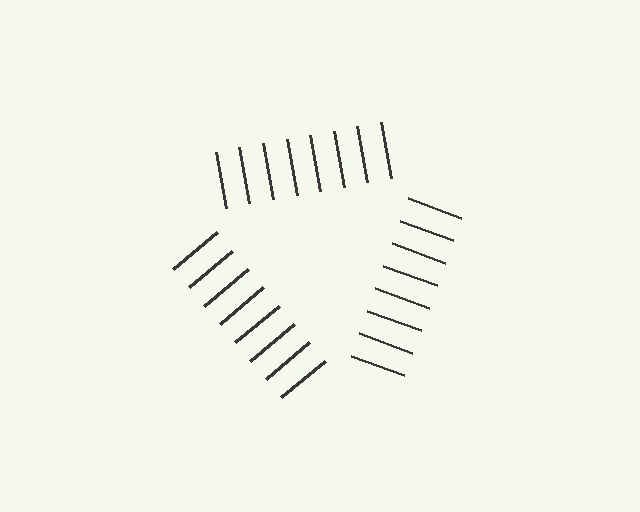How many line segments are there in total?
24 — 8 along each of the 3 edges.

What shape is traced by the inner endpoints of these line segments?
An illusory triangle — the line segments terminate on its edges but no continuous stroke is drawn.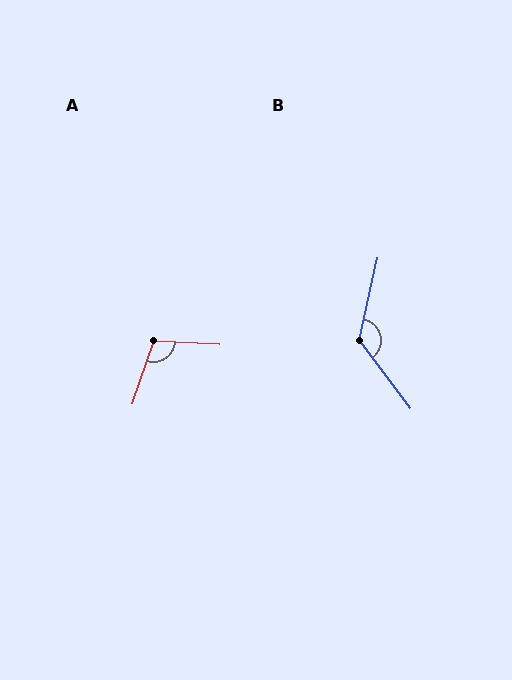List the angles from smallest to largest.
A (105°), B (130°).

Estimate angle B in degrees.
Approximately 130 degrees.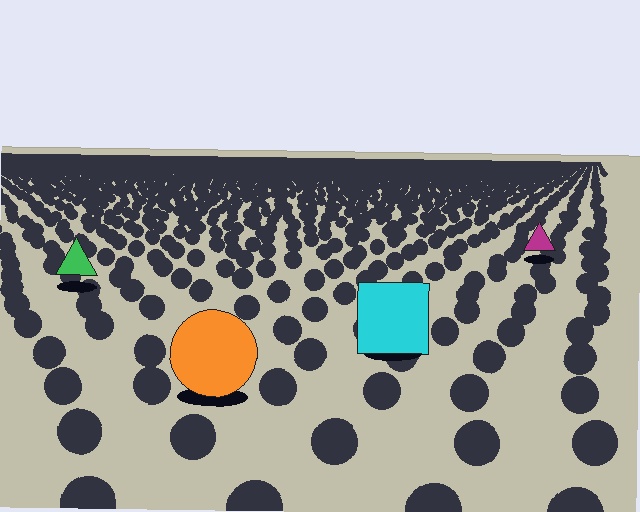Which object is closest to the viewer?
The orange circle is closest. The texture marks near it are larger and more spread out.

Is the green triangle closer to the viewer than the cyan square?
No. The cyan square is closer — you can tell from the texture gradient: the ground texture is coarser near it.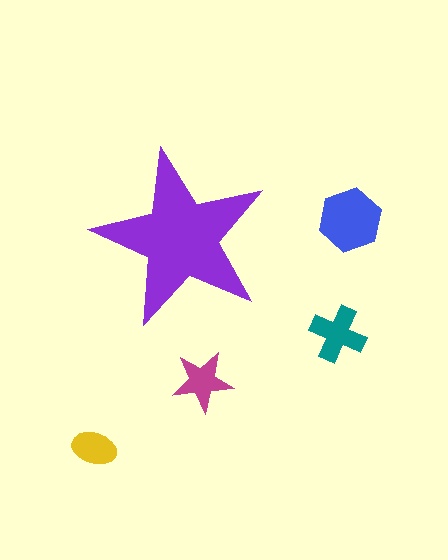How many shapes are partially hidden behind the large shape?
0 shapes are partially hidden.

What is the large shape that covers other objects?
A purple star.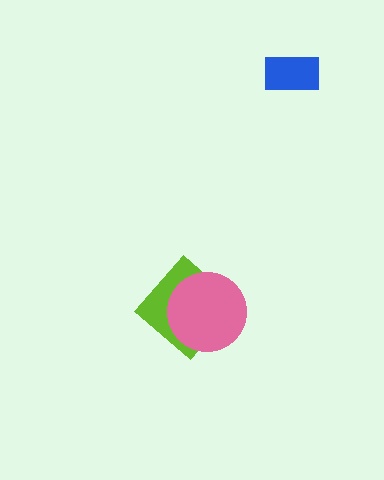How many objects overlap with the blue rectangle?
0 objects overlap with the blue rectangle.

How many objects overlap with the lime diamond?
1 object overlaps with the lime diamond.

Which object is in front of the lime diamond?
The pink circle is in front of the lime diamond.